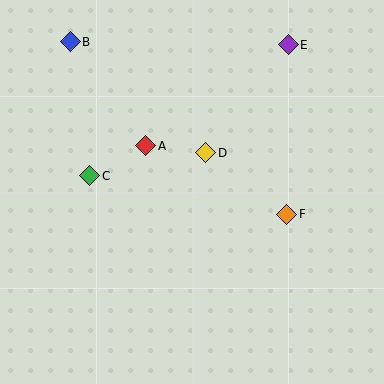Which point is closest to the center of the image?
Point D at (206, 153) is closest to the center.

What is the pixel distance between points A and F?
The distance between A and F is 157 pixels.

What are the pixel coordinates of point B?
Point B is at (70, 42).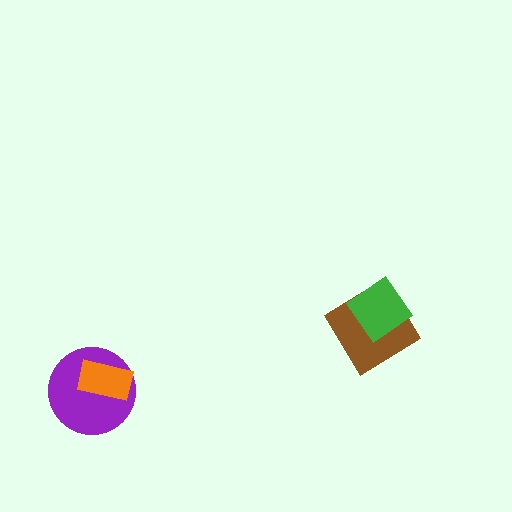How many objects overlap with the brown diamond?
1 object overlaps with the brown diamond.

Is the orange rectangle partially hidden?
No, no other shape covers it.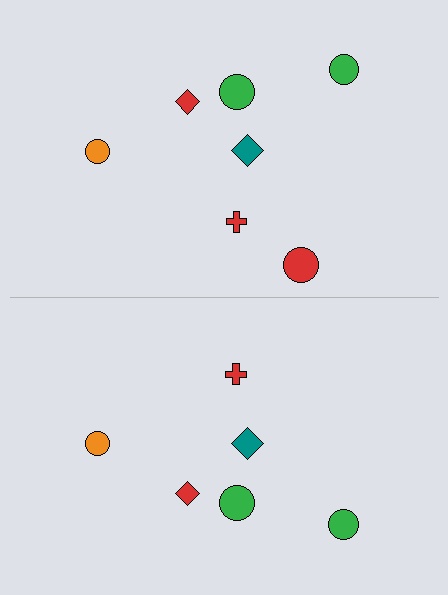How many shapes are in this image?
There are 13 shapes in this image.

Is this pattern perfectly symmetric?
No, the pattern is not perfectly symmetric. A red circle is missing from the bottom side.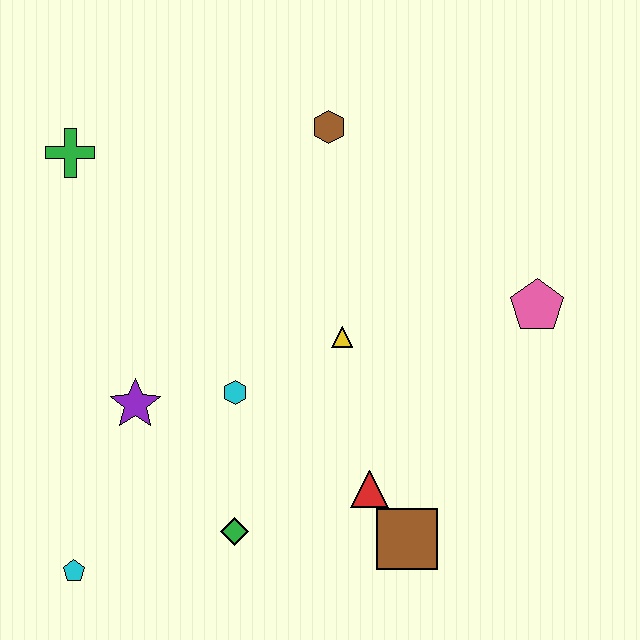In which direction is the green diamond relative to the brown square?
The green diamond is to the left of the brown square.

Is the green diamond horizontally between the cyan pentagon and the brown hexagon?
Yes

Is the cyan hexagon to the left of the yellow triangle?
Yes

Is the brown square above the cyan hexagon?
No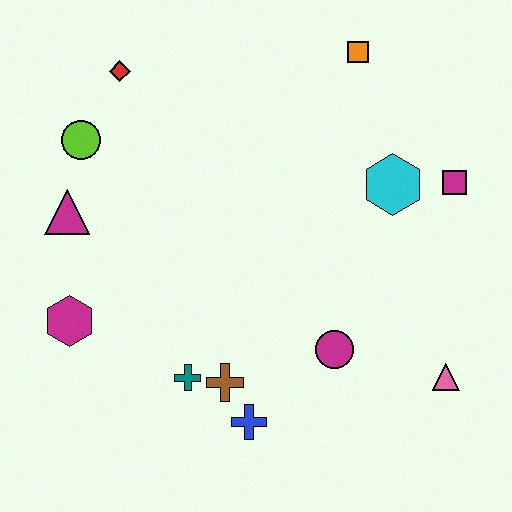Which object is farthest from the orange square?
The magenta hexagon is farthest from the orange square.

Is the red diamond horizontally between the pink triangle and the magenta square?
No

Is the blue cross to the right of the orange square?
No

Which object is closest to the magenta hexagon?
The magenta triangle is closest to the magenta hexagon.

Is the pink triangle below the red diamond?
Yes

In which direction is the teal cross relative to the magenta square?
The teal cross is to the left of the magenta square.